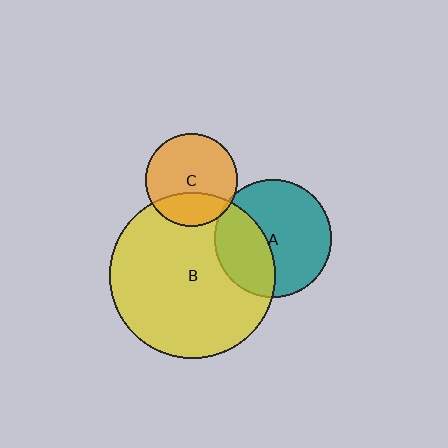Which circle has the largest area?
Circle B (yellow).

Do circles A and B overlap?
Yes.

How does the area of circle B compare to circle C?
Approximately 3.2 times.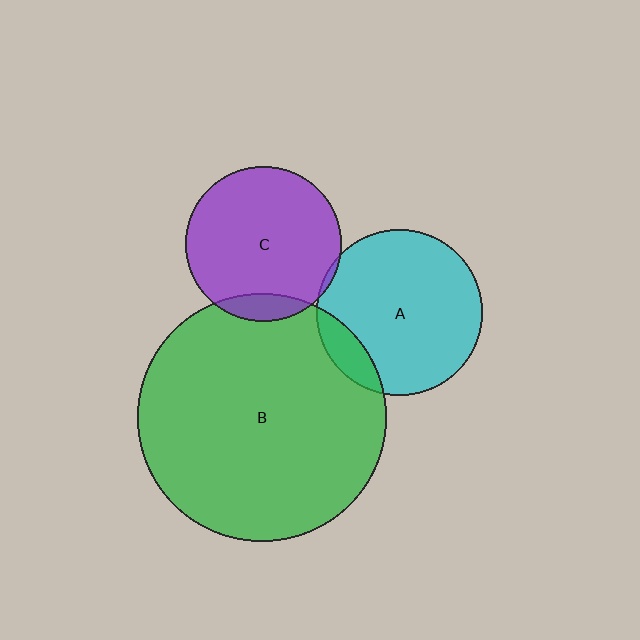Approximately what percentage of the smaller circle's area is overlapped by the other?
Approximately 5%.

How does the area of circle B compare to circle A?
Approximately 2.2 times.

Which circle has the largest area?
Circle B (green).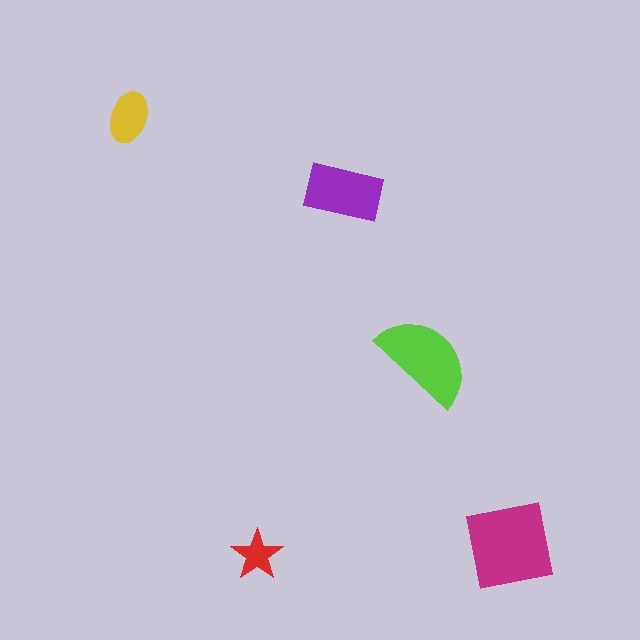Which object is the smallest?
The red star.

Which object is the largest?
The magenta square.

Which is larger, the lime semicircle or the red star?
The lime semicircle.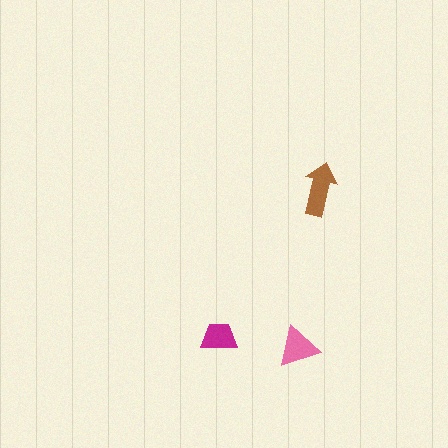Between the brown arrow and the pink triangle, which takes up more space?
The brown arrow.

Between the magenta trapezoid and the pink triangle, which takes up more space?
The pink triangle.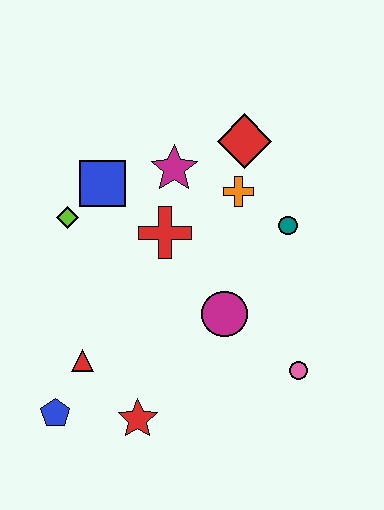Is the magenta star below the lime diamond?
No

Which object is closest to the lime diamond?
The blue square is closest to the lime diamond.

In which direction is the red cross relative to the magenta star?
The red cross is below the magenta star.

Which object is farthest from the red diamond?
The blue pentagon is farthest from the red diamond.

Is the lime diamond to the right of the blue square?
No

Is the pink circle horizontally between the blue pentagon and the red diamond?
No